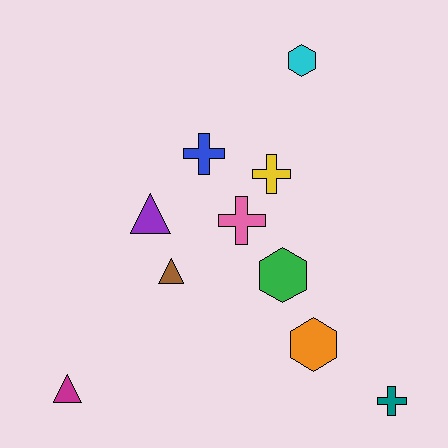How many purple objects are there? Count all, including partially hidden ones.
There is 1 purple object.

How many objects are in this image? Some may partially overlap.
There are 10 objects.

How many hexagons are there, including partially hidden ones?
There are 3 hexagons.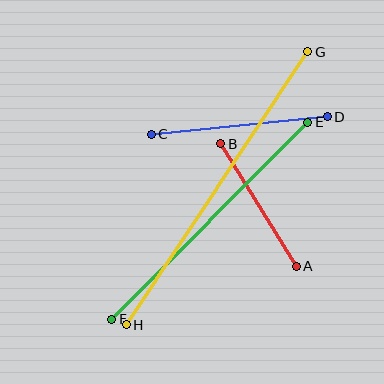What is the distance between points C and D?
The distance is approximately 177 pixels.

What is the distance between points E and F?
The distance is approximately 278 pixels.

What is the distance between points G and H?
The distance is approximately 328 pixels.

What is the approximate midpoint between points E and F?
The midpoint is at approximately (210, 221) pixels.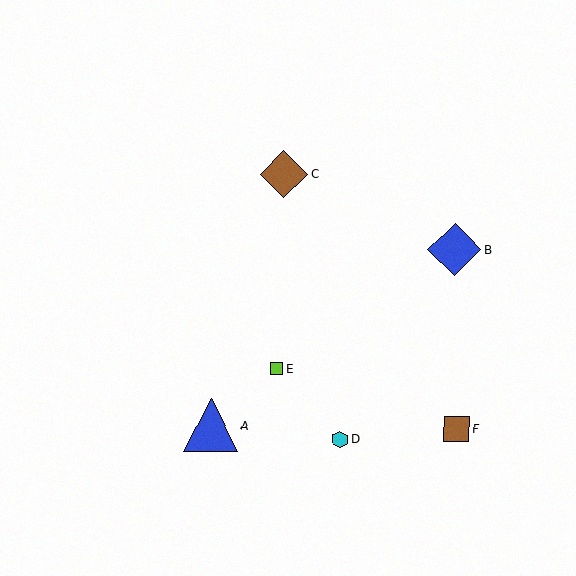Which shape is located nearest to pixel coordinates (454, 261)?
The blue diamond (labeled B) at (455, 249) is nearest to that location.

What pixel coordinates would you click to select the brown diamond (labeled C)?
Click at (284, 174) to select the brown diamond C.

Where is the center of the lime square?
The center of the lime square is at (277, 369).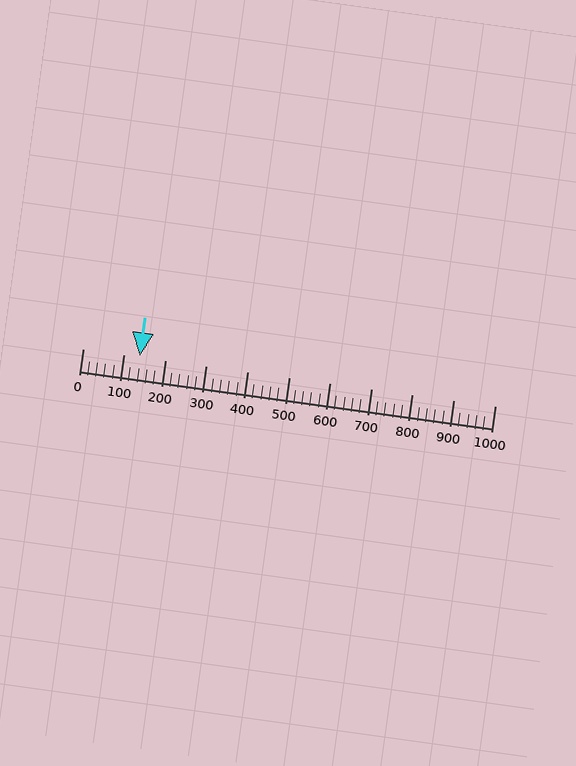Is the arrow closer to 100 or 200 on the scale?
The arrow is closer to 100.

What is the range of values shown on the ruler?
The ruler shows values from 0 to 1000.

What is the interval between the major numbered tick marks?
The major tick marks are spaced 100 units apart.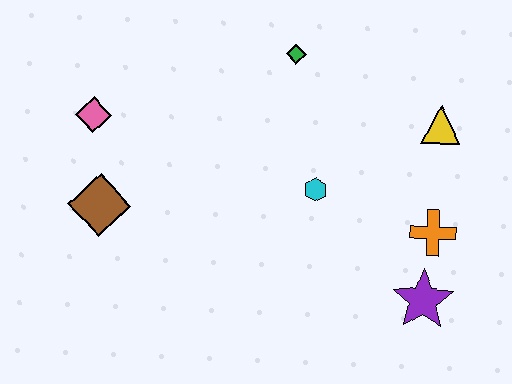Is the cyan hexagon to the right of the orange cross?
No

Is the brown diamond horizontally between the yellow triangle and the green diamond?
No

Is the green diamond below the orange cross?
No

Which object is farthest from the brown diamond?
The yellow triangle is farthest from the brown diamond.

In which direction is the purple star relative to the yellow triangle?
The purple star is below the yellow triangle.